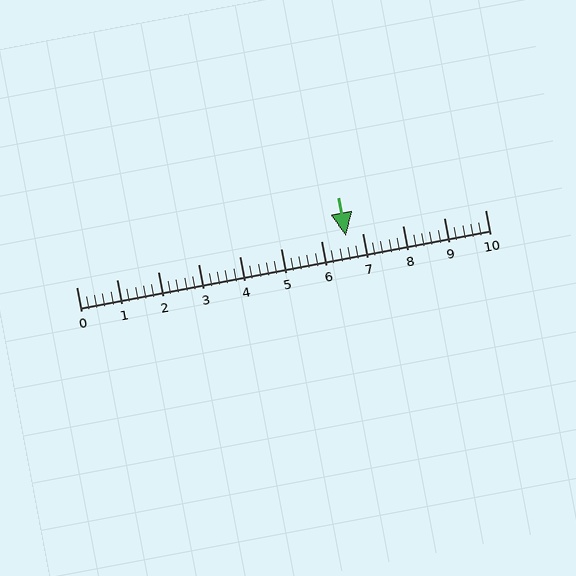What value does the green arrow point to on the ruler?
The green arrow points to approximately 6.6.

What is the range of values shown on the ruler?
The ruler shows values from 0 to 10.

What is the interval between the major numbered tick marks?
The major tick marks are spaced 1 units apart.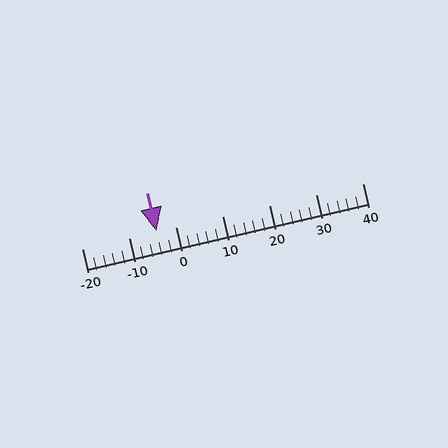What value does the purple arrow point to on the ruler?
The purple arrow points to approximately -4.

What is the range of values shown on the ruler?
The ruler shows values from -20 to 40.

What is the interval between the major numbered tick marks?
The major tick marks are spaced 10 units apart.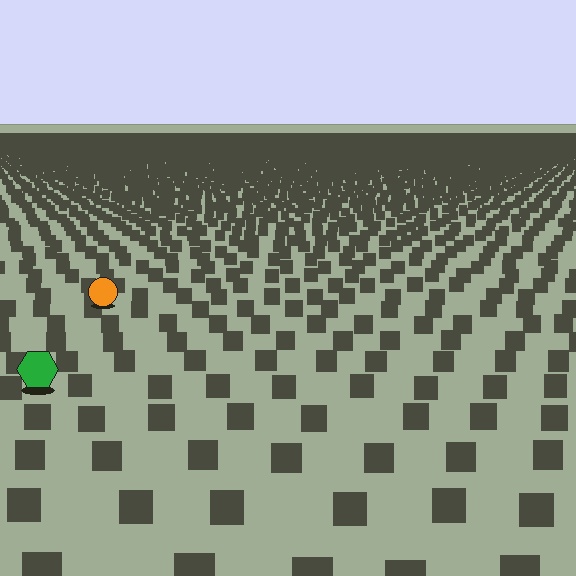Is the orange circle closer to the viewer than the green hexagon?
No. The green hexagon is closer — you can tell from the texture gradient: the ground texture is coarser near it.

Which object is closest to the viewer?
The green hexagon is closest. The texture marks near it are larger and more spread out.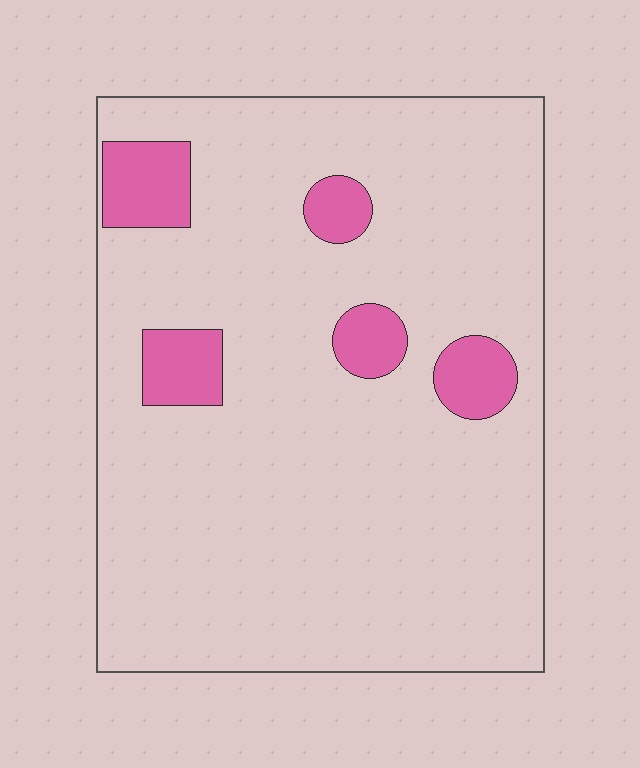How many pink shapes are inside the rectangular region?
5.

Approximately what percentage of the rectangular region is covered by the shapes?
Approximately 10%.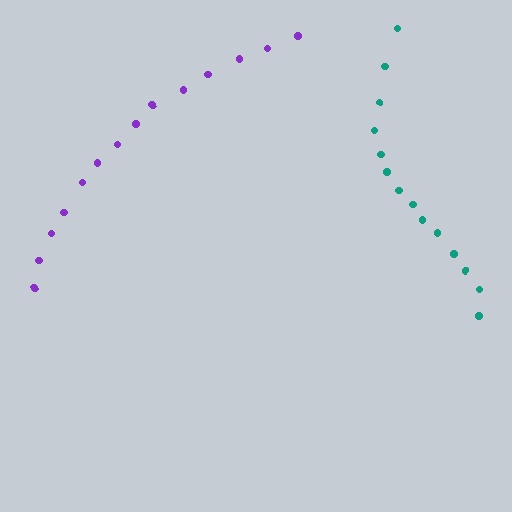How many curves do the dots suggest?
There are 2 distinct paths.